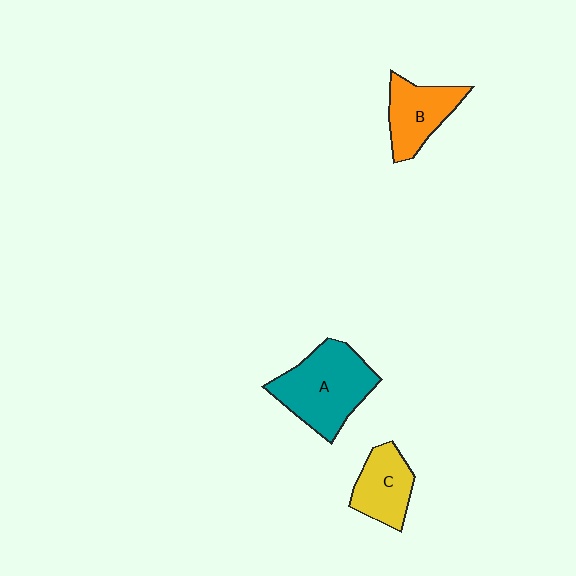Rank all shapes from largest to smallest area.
From largest to smallest: A (teal), B (orange), C (yellow).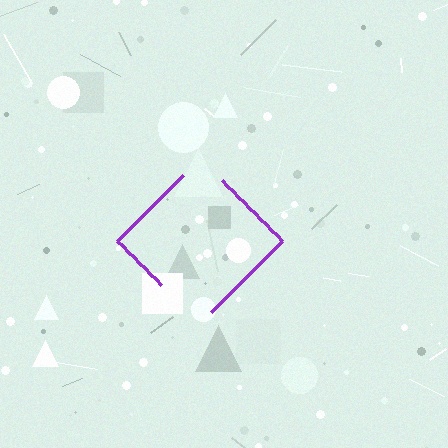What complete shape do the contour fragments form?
The contour fragments form a diamond.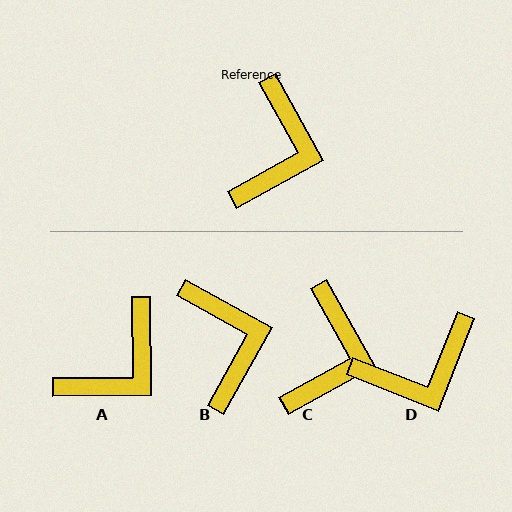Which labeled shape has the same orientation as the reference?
C.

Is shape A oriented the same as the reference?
No, it is off by about 28 degrees.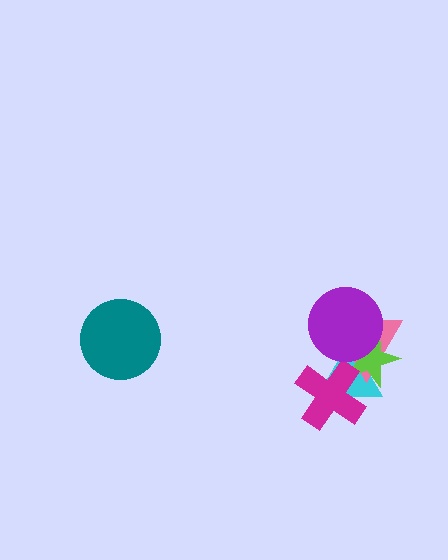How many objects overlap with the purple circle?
3 objects overlap with the purple circle.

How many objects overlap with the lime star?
4 objects overlap with the lime star.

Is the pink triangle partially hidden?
Yes, it is partially covered by another shape.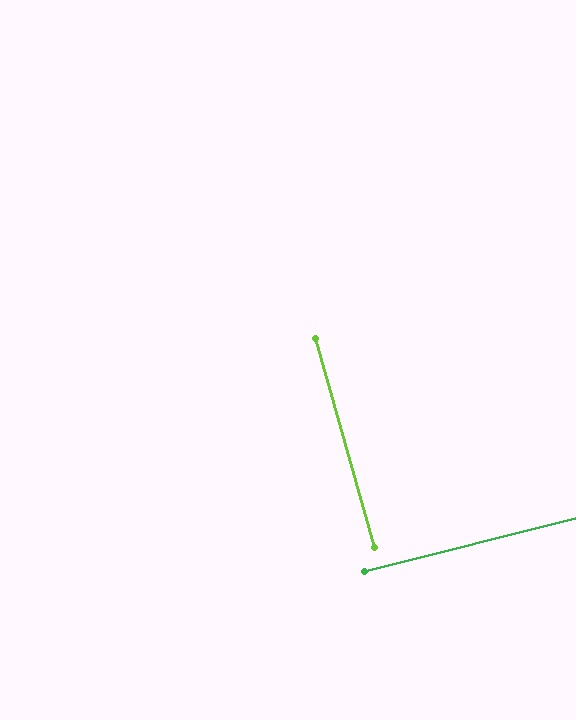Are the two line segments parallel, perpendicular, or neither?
Perpendicular — they meet at approximately 88°.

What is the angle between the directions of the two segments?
Approximately 88 degrees.